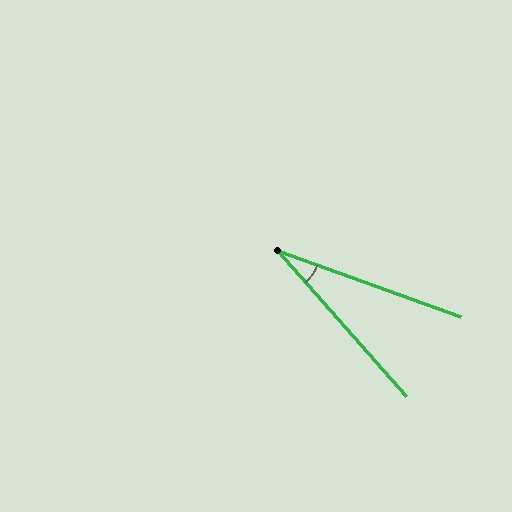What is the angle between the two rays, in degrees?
Approximately 29 degrees.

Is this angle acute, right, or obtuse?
It is acute.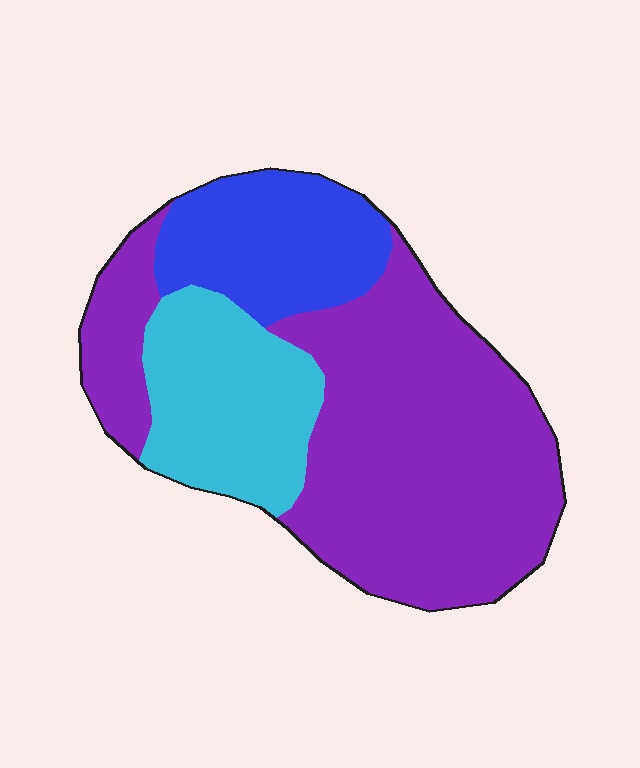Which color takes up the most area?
Purple, at roughly 60%.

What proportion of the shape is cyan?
Cyan covers about 20% of the shape.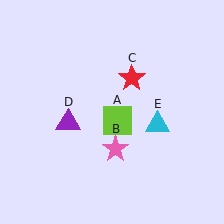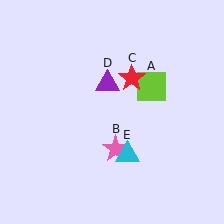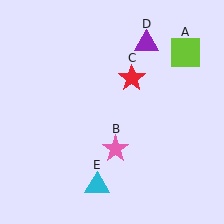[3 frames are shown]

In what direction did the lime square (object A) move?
The lime square (object A) moved up and to the right.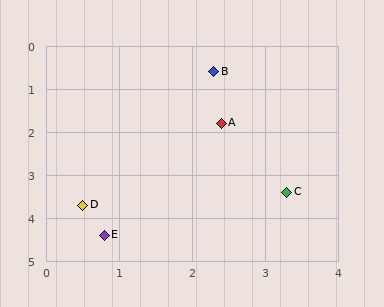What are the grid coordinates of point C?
Point C is at approximately (3.3, 3.4).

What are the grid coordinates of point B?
Point B is at approximately (2.3, 0.6).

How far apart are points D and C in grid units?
Points D and C are about 2.8 grid units apart.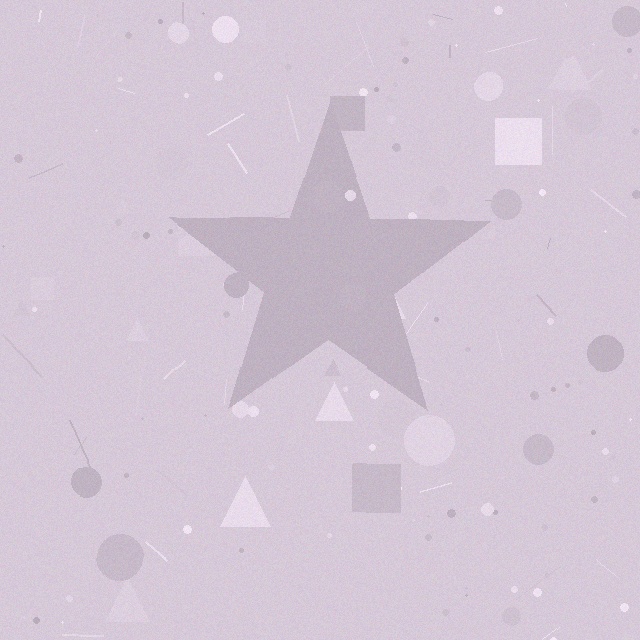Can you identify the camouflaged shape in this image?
The camouflaged shape is a star.